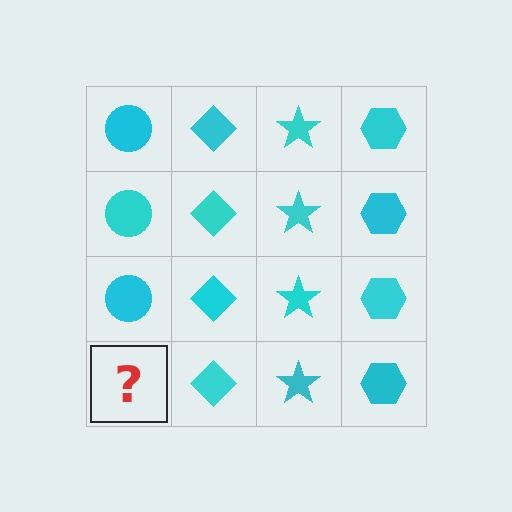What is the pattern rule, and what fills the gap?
The rule is that each column has a consistent shape. The gap should be filled with a cyan circle.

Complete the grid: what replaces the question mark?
The question mark should be replaced with a cyan circle.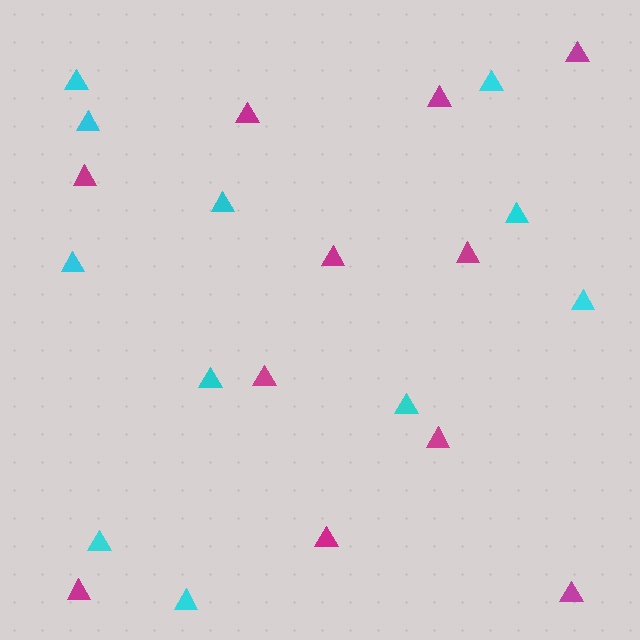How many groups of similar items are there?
There are 2 groups: one group of cyan triangles (11) and one group of magenta triangles (11).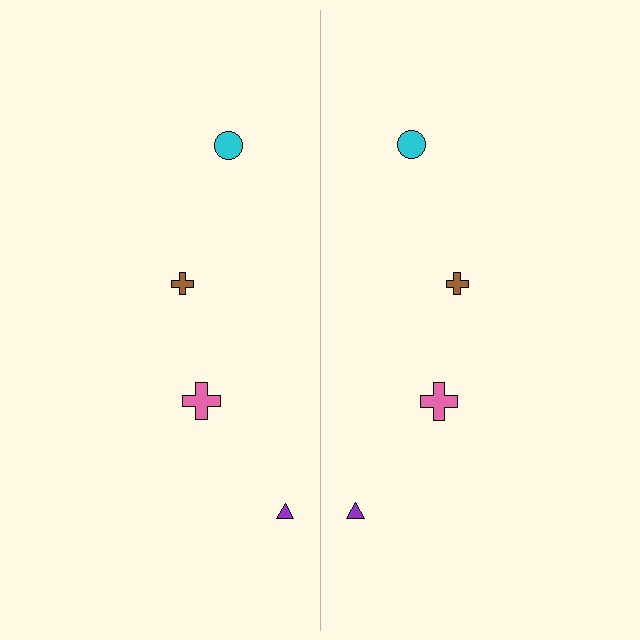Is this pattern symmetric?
Yes, this pattern has bilateral (reflection) symmetry.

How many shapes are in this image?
There are 8 shapes in this image.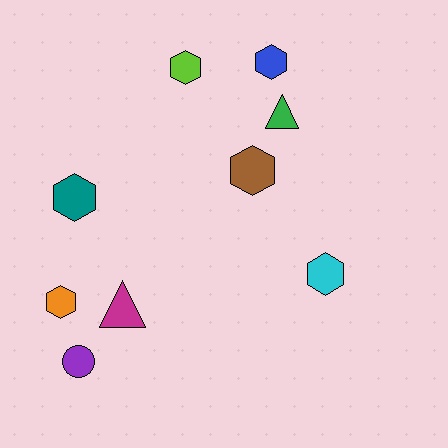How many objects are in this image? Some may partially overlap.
There are 9 objects.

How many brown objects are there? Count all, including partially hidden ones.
There is 1 brown object.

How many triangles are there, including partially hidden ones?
There are 2 triangles.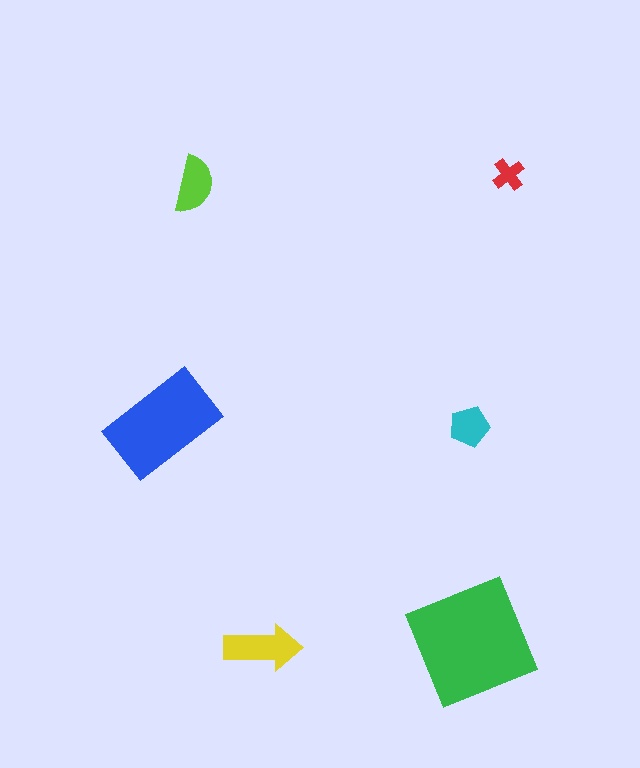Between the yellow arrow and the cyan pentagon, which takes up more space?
The yellow arrow.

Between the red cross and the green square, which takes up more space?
The green square.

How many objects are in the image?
There are 6 objects in the image.